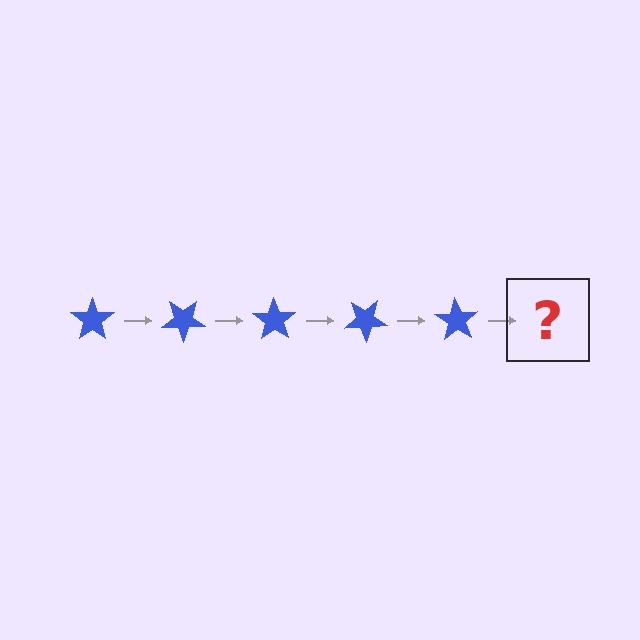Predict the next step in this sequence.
The next step is a blue star rotated 175 degrees.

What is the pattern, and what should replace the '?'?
The pattern is that the star rotates 35 degrees each step. The '?' should be a blue star rotated 175 degrees.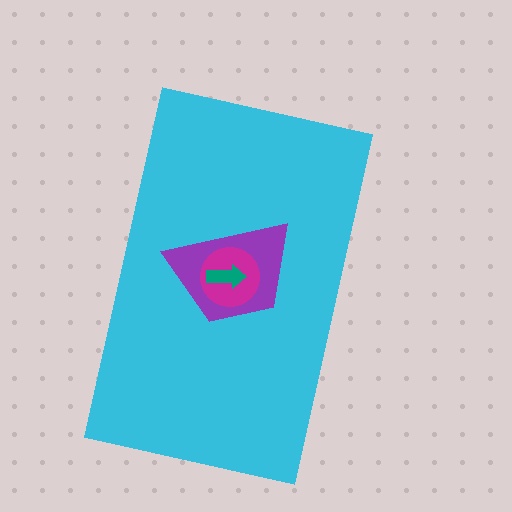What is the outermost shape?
The cyan rectangle.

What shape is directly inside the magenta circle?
The teal arrow.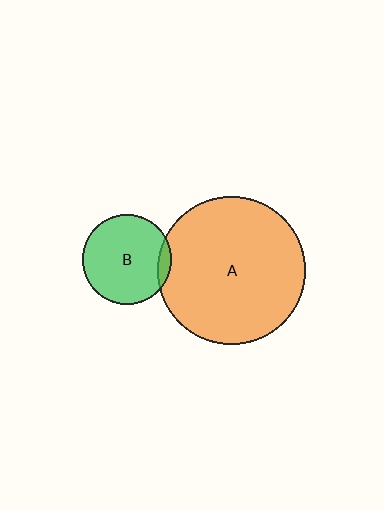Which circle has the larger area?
Circle A (orange).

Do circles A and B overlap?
Yes.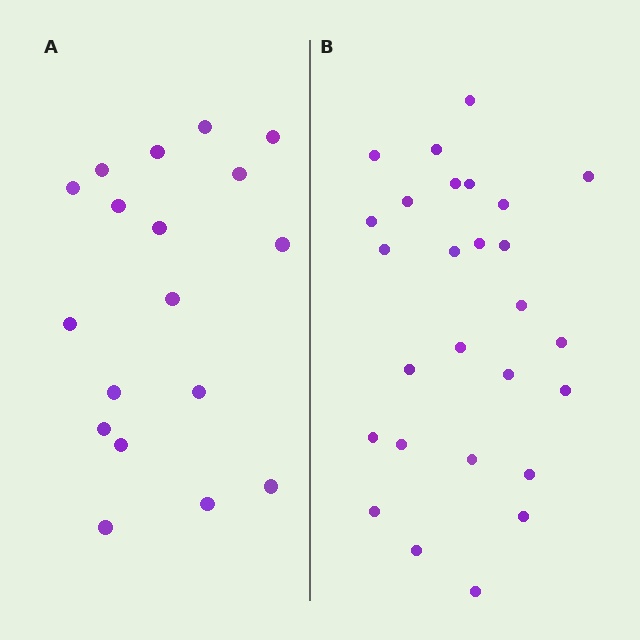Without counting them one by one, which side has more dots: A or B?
Region B (the right region) has more dots.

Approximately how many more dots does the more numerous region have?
Region B has roughly 8 or so more dots than region A.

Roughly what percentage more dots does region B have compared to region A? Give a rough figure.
About 50% more.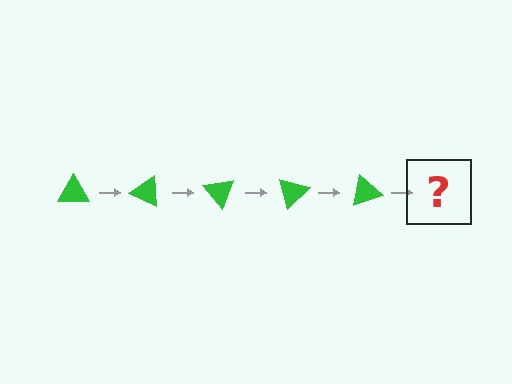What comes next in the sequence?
The next element should be a green triangle rotated 125 degrees.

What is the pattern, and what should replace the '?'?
The pattern is that the triangle rotates 25 degrees each step. The '?' should be a green triangle rotated 125 degrees.